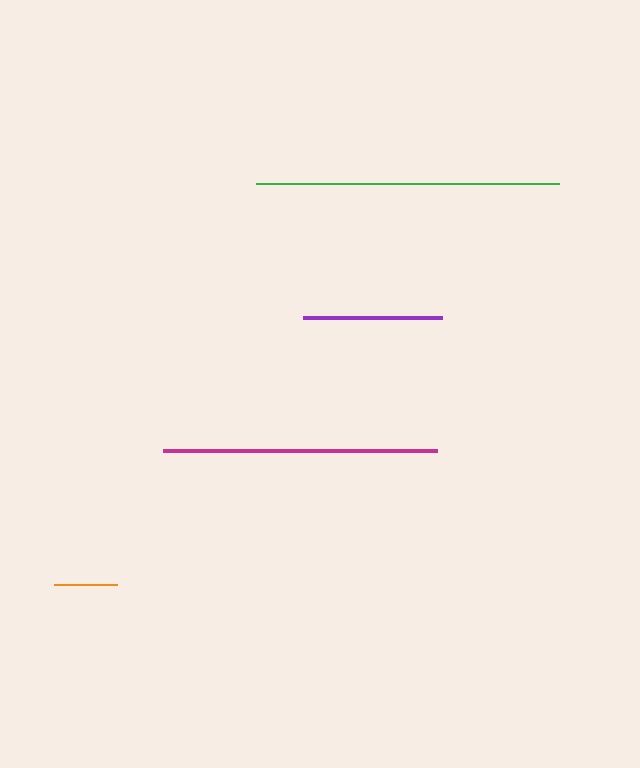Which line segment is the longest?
The green line is the longest at approximately 302 pixels.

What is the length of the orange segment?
The orange segment is approximately 63 pixels long.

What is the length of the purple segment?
The purple segment is approximately 139 pixels long.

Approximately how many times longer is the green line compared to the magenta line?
The green line is approximately 1.1 times the length of the magenta line.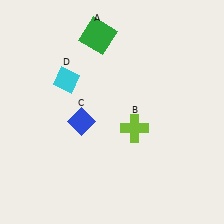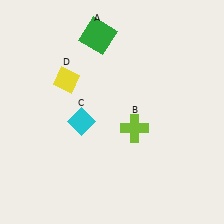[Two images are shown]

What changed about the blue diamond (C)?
In Image 1, C is blue. In Image 2, it changed to cyan.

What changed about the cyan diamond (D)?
In Image 1, D is cyan. In Image 2, it changed to yellow.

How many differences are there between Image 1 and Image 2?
There are 2 differences between the two images.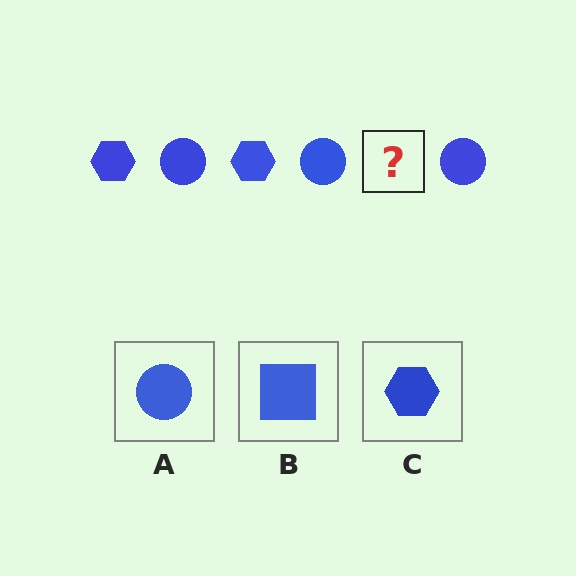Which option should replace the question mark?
Option C.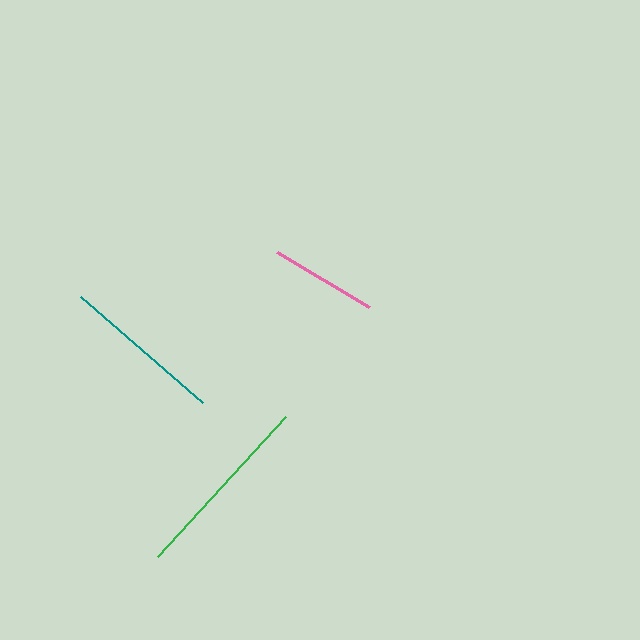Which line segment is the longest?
The green line is the longest at approximately 190 pixels.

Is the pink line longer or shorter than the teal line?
The teal line is longer than the pink line.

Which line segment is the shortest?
The pink line is the shortest at approximately 107 pixels.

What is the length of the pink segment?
The pink segment is approximately 107 pixels long.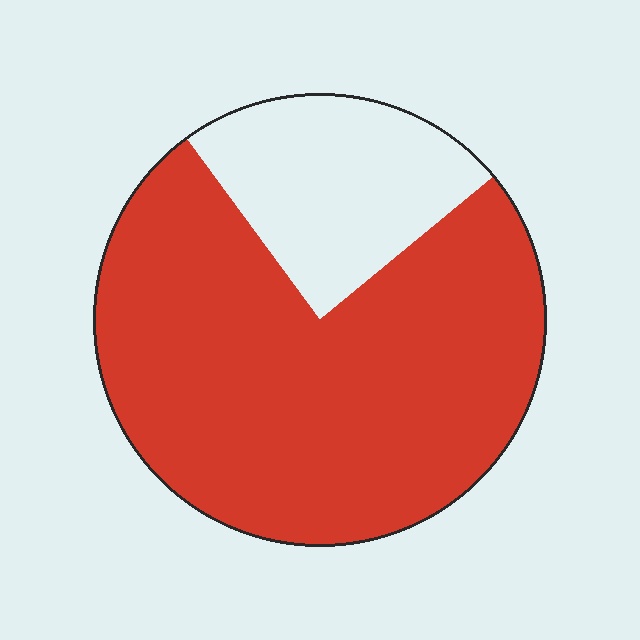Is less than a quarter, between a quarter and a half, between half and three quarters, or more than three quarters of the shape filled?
More than three quarters.